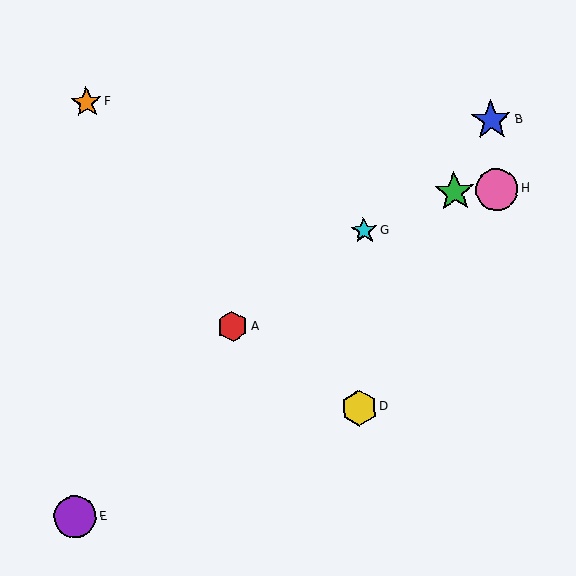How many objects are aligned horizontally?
2 objects (C, H) are aligned horizontally.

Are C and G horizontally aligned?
No, C is at y≈192 and G is at y≈231.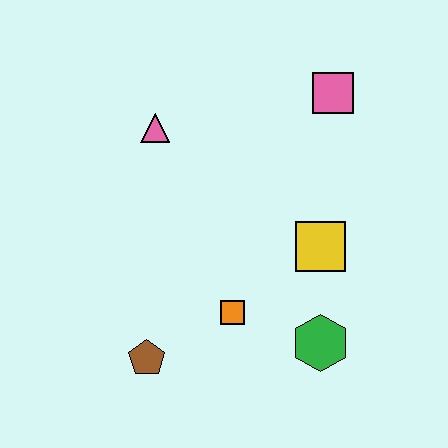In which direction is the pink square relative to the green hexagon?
The pink square is above the green hexagon.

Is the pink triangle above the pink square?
No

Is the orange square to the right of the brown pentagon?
Yes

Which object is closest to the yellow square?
The green hexagon is closest to the yellow square.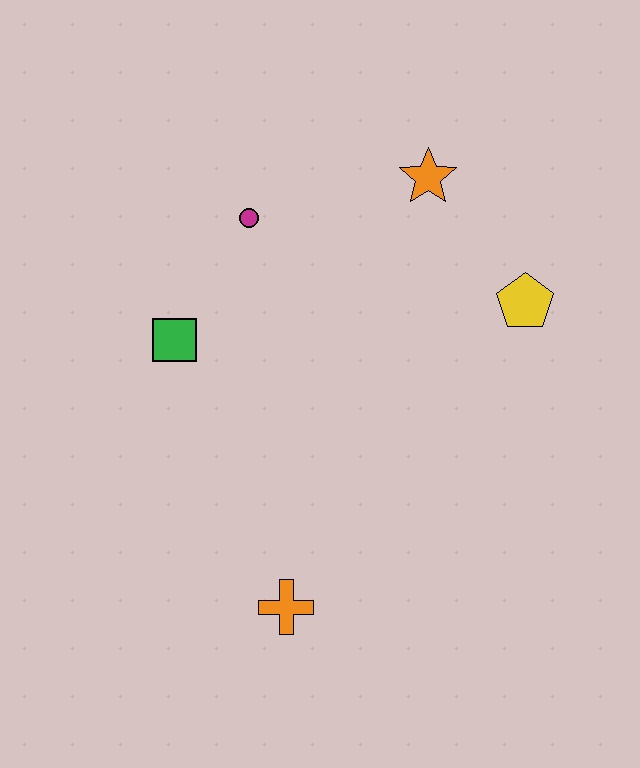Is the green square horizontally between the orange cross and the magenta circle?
No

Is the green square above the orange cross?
Yes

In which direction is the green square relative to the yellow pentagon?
The green square is to the left of the yellow pentagon.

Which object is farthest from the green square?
The yellow pentagon is farthest from the green square.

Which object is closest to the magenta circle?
The green square is closest to the magenta circle.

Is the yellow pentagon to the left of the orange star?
No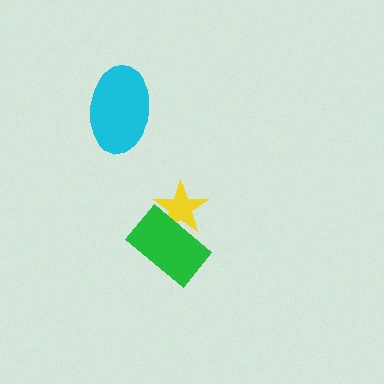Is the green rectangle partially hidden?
No, no other shape covers it.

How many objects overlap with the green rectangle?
1 object overlaps with the green rectangle.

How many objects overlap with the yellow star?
1 object overlaps with the yellow star.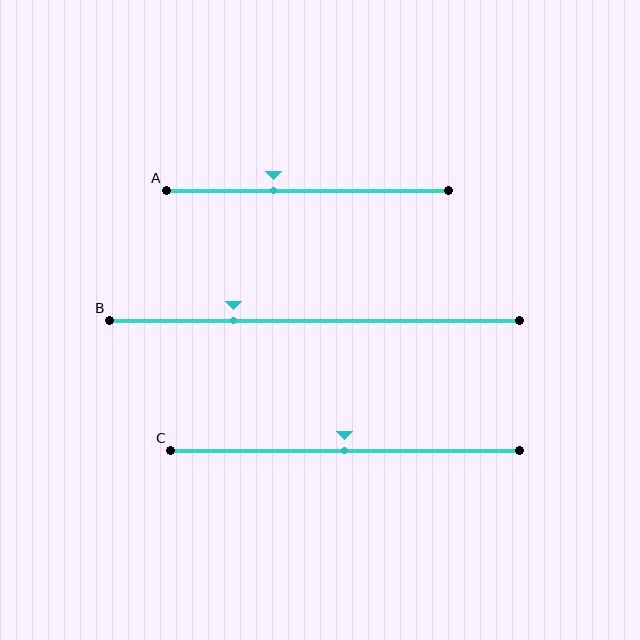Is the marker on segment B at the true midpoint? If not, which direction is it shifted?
No, the marker on segment B is shifted to the left by about 20% of the segment length.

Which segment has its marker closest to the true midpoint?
Segment C has its marker closest to the true midpoint.